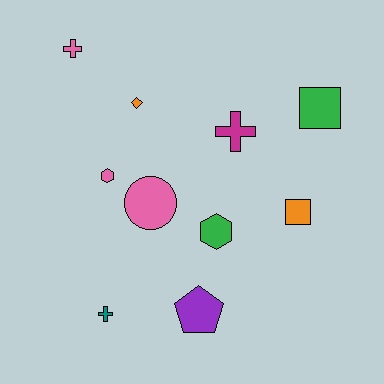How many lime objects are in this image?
There are no lime objects.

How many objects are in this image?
There are 10 objects.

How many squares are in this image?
There are 2 squares.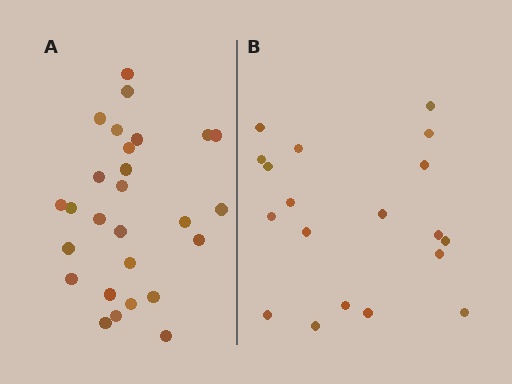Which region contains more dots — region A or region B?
Region A (the left region) has more dots.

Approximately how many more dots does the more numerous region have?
Region A has roughly 8 or so more dots than region B.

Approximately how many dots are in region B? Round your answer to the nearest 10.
About 20 dots. (The exact count is 19, which rounds to 20.)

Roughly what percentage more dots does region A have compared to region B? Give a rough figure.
About 40% more.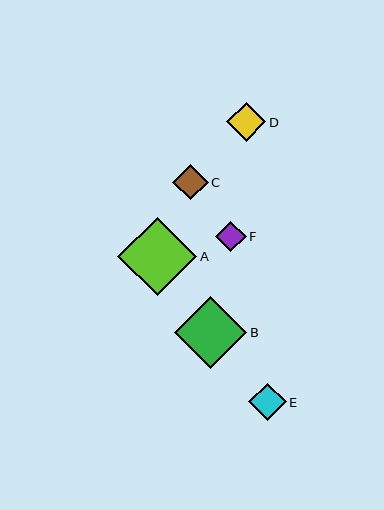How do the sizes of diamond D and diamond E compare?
Diamond D and diamond E are approximately the same size.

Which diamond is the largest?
Diamond A is the largest with a size of approximately 79 pixels.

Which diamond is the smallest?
Diamond F is the smallest with a size of approximately 30 pixels.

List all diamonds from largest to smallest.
From largest to smallest: A, B, D, E, C, F.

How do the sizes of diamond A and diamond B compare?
Diamond A and diamond B are approximately the same size.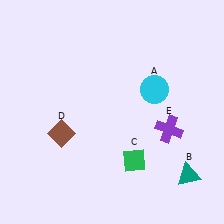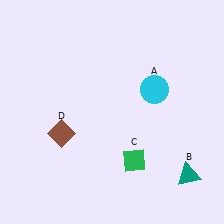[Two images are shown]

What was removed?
The purple cross (E) was removed in Image 2.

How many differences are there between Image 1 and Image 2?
There is 1 difference between the two images.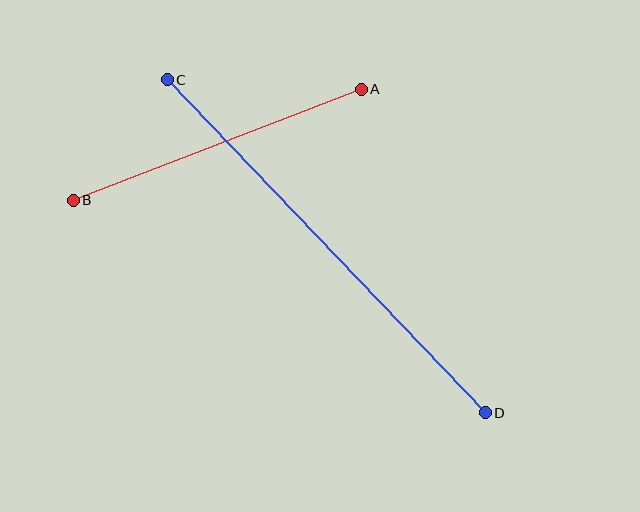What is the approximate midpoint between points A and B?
The midpoint is at approximately (217, 145) pixels.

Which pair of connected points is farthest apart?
Points C and D are farthest apart.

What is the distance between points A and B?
The distance is approximately 308 pixels.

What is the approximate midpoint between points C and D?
The midpoint is at approximately (326, 246) pixels.